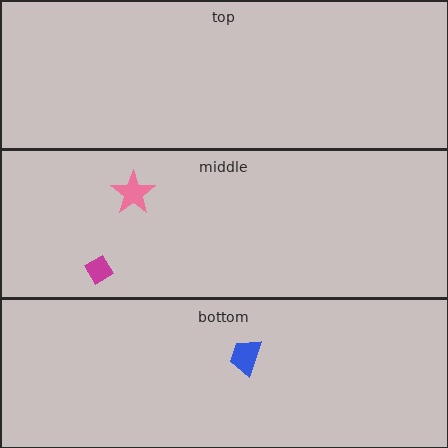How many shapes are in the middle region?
2.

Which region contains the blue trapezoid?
The bottom region.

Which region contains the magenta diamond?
The middle region.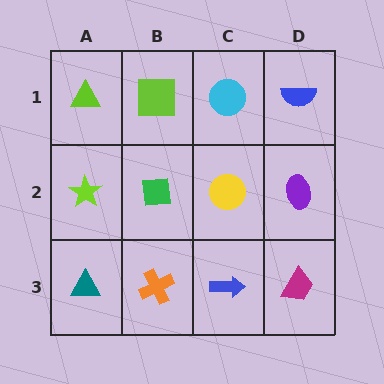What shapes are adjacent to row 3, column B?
A green square (row 2, column B), a teal triangle (row 3, column A), a blue arrow (row 3, column C).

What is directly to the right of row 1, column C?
A blue semicircle.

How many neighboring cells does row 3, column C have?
3.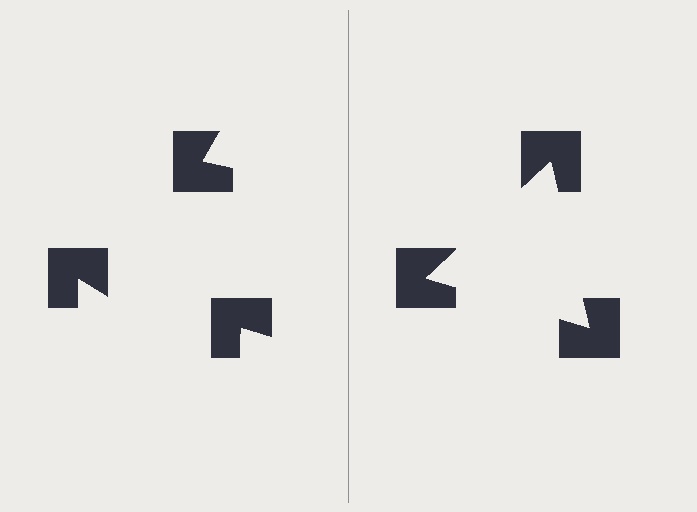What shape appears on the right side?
An illusory triangle.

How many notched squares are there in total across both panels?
6 — 3 on each side.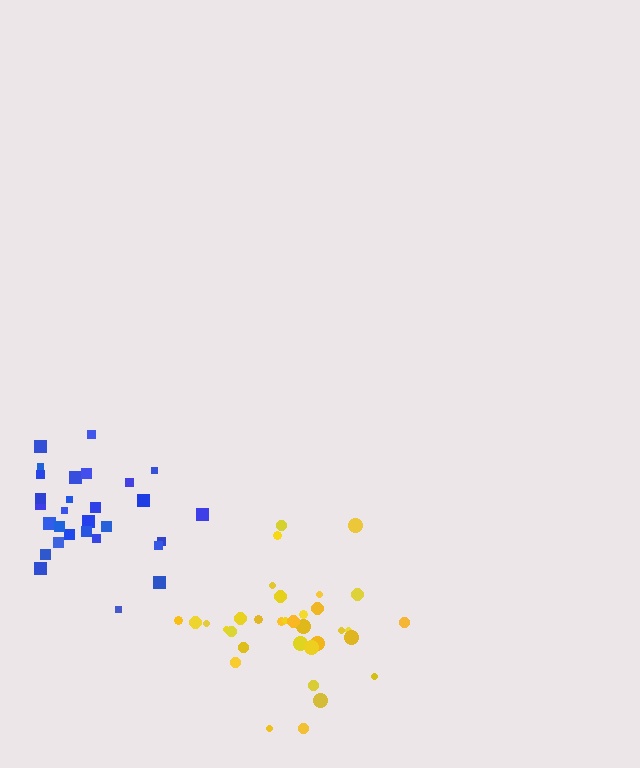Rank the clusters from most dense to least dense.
blue, yellow.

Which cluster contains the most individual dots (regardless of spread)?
Yellow (34).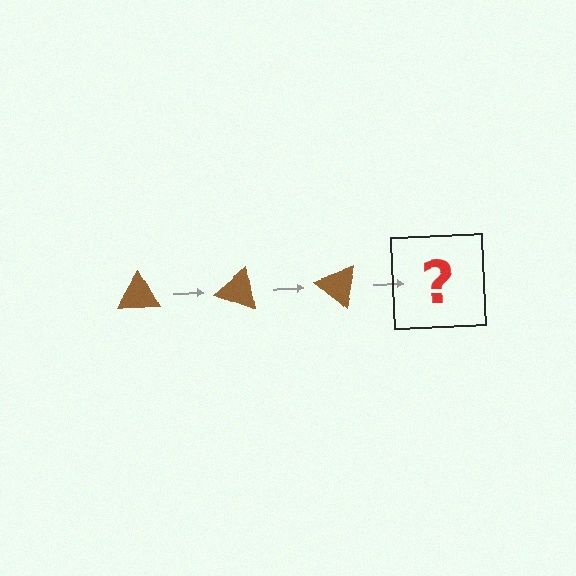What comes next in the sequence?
The next element should be a brown triangle rotated 60 degrees.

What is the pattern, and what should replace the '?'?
The pattern is that the triangle rotates 20 degrees each step. The '?' should be a brown triangle rotated 60 degrees.